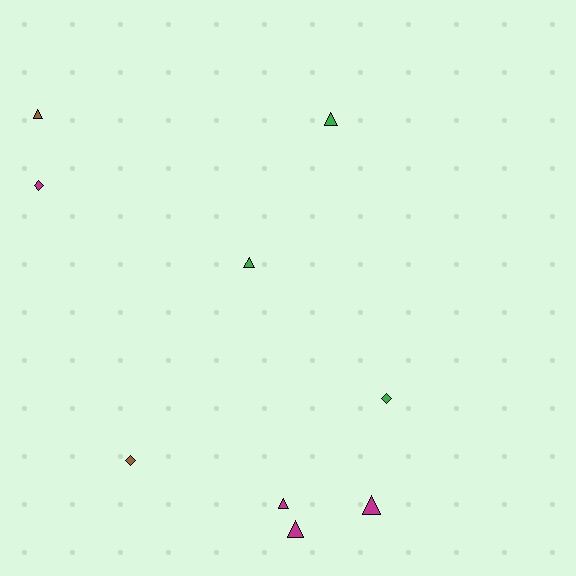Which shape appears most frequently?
Triangle, with 6 objects.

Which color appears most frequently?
Magenta, with 4 objects.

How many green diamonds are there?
There is 1 green diamond.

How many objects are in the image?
There are 9 objects.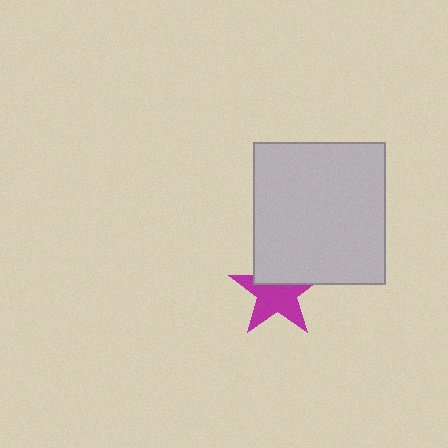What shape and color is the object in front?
The object in front is a light gray rectangle.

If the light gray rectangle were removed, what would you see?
You would see the complete magenta star.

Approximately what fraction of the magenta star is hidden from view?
Roughly 36% of the magenta star is hidden behind the light gray rectangle.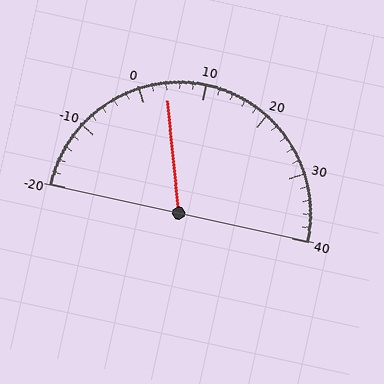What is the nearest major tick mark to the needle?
The nearest major tick mark is 0.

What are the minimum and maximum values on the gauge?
The gauge ranges from -20 to 40.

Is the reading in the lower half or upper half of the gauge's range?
The reading is in the lower half of the range (-20 to 40).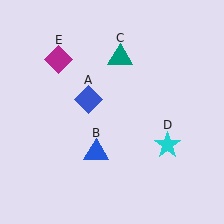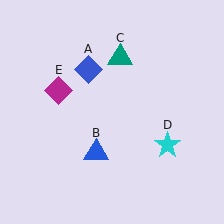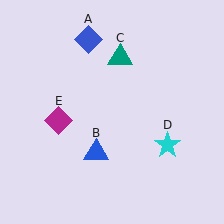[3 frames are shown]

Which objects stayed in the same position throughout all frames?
Blue triangle (object B) and teal triangle (object C) and cyan star (object D) remained stationary.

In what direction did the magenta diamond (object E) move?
The magenta diamond (object E) moved down.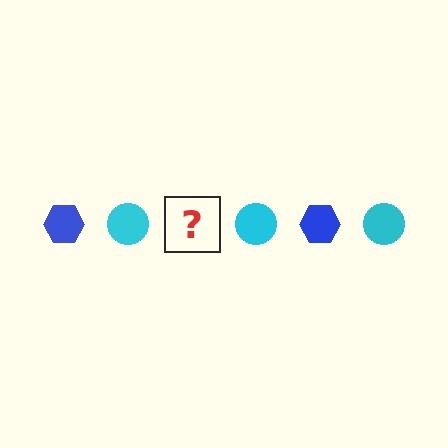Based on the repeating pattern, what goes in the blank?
The blank should be a blue hexagon.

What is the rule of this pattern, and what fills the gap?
The rule is that the pattern alternates between blue hexagon and cyan circle. The gap should be filled with a blue hexagon.